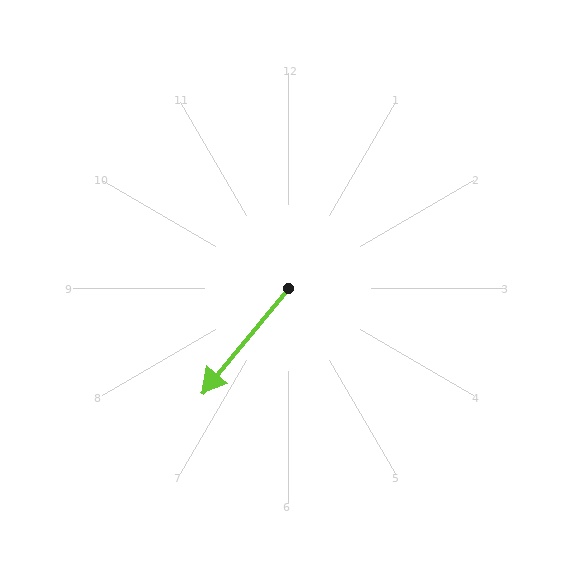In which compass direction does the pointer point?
Southwest.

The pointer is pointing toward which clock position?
Roughly 7 o'clock.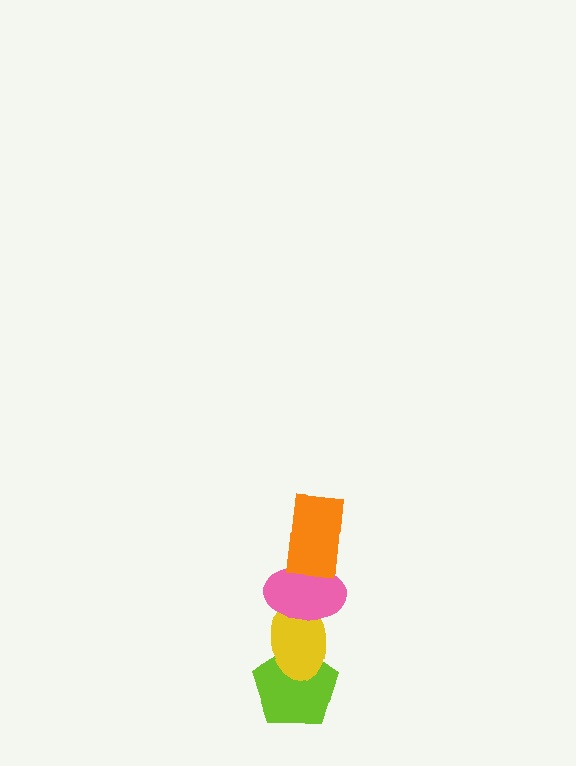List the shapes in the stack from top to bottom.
From top to bottom: the orange rectangle, the pink ellipse, the yellow ellipse, the lime pentagon.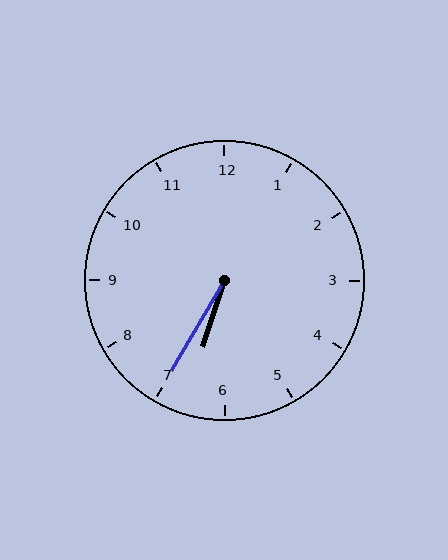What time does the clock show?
6:35.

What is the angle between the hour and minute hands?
Approximately 12 degrees.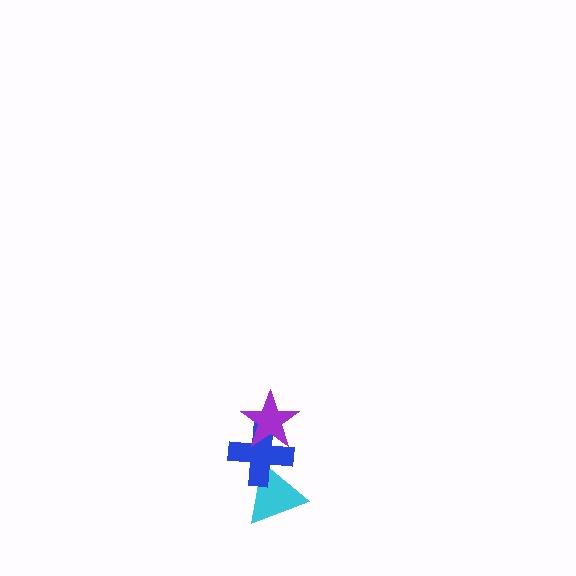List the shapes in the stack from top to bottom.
From top to bottom: the purple star, the blue cross, the cyan triangle.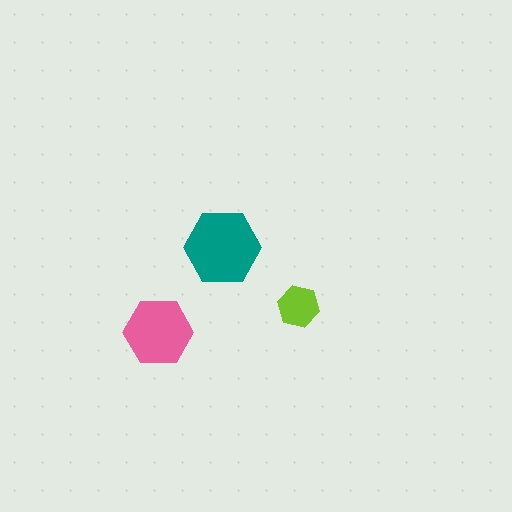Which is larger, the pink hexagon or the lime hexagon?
The pink one.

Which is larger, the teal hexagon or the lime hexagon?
The teal one.